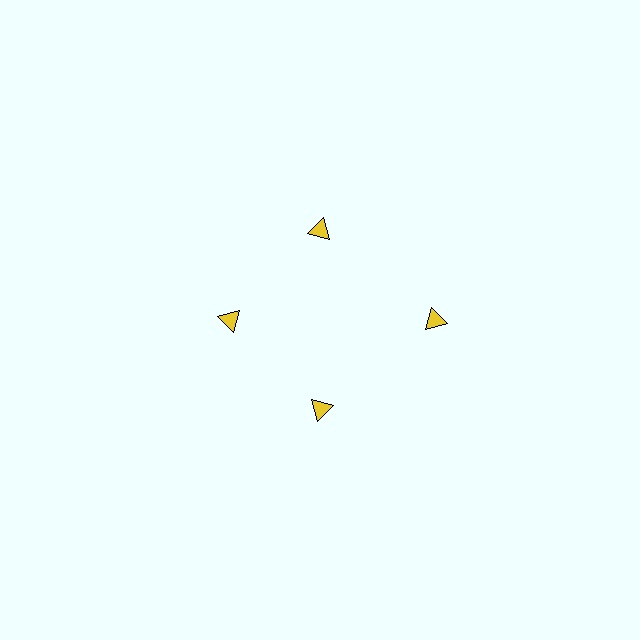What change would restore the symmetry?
The symmetry would be restored by moving it inward, back onto the ring so that all 4 triangles sit at equal angles and equal distance from the center.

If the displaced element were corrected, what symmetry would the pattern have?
It would have 4-fold rotational symmetry — the pattern would map onto itself every 90 degrees.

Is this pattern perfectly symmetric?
No. The 4 yellow triangles are arranged in a ring, but one element near the 3 o'clock position is pushed outward from the center, breaking the 4-fold rotational symmetry.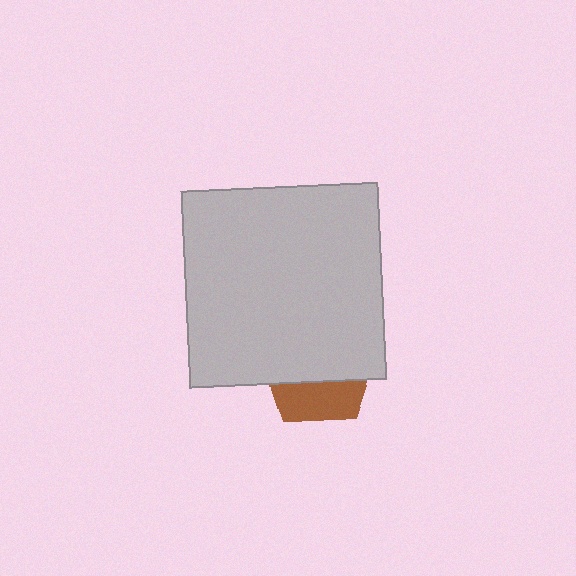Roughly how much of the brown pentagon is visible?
A small part of it is visible (roughly 35%).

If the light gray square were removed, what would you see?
You would see the complete brown pentagon.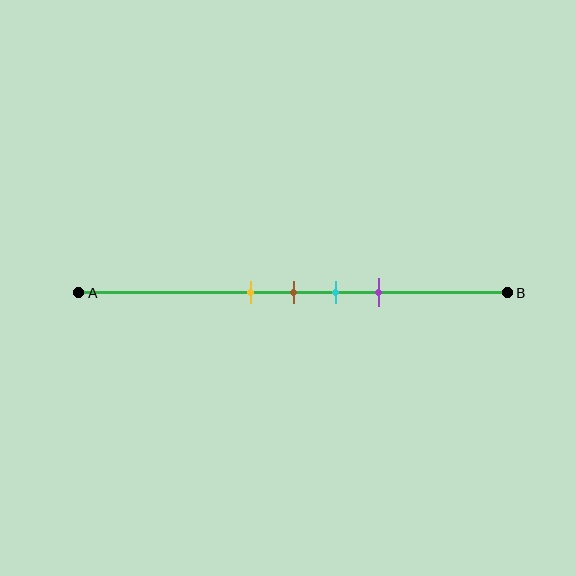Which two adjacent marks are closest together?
The yellow and brown marks are the closest adjacent pair.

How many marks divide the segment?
There are 4 marks dividing the segment.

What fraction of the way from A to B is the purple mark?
The purple mark is approximately 70% (0.7) of the way from A to B.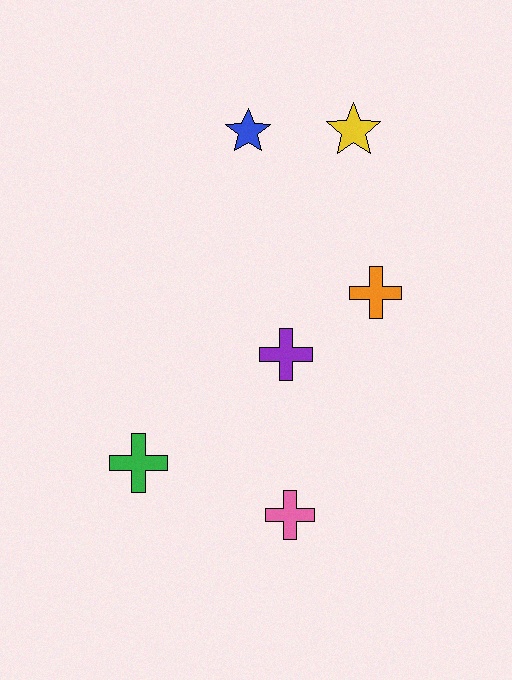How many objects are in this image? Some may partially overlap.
There are 6 objects.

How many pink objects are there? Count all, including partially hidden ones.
There is 1 pink object.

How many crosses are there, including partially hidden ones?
There are 4 crosses.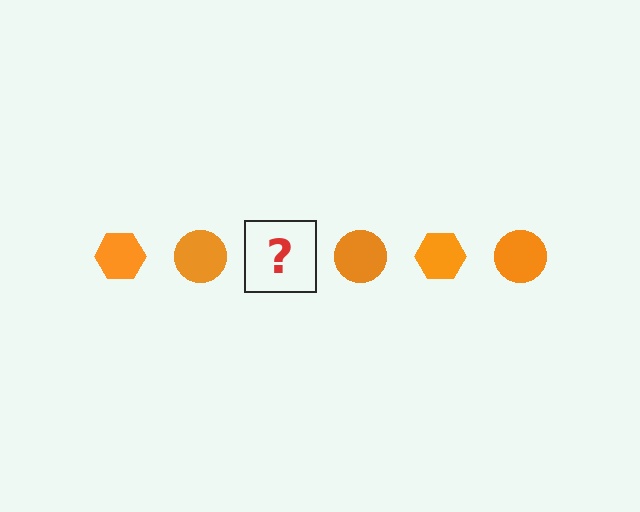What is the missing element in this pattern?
The missing element is an orange hexagon.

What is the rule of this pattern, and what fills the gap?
The rule is that the pattern cycles through hexagon, circle shapes in orange. The gap should be filled with an orange hexagon.